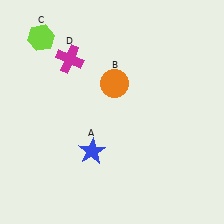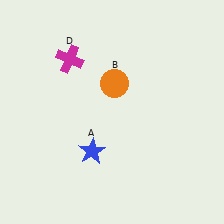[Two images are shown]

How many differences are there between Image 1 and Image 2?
There is 1 difference between the two images.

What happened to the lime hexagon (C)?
The lime hexagon (C) was removed in Image 2. It was in the top-left area of Image 1.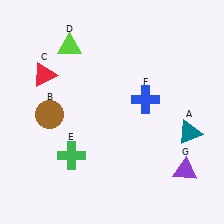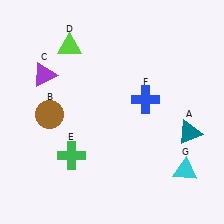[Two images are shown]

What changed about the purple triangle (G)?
In Image 1, G is purple. In Image 2, it changed to cyan.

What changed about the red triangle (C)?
In Image 1, C is red. In Image 2, it changed to purple.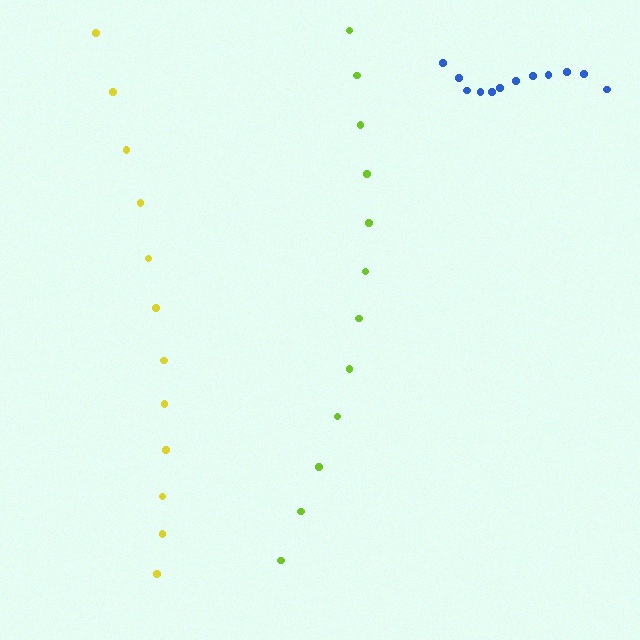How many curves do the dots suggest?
There are 3 distinct paths.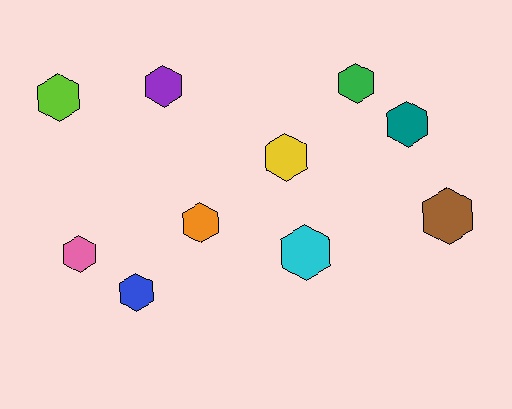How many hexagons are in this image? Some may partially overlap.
There are 10 hexagons.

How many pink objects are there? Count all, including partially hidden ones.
There is 1 pink object.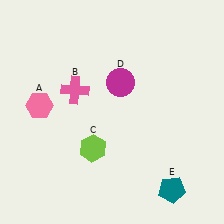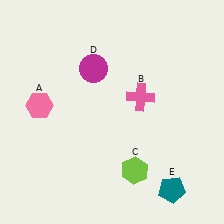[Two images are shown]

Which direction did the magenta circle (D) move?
The magenta circle (D) moved left.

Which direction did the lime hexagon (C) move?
The lime hexagon (C) moved right.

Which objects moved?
The objects that moved are: the pink cross (B), the lime hexagon (C), the magenta circle (D).